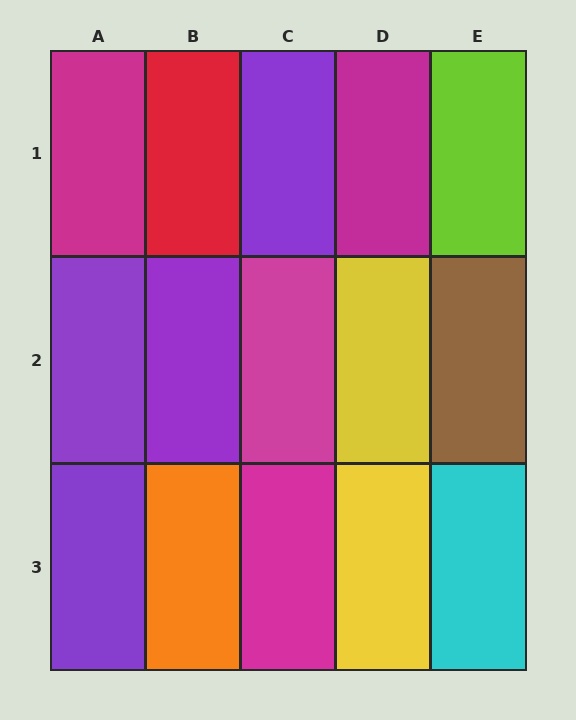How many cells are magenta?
4 cells are magenta.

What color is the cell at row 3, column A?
Purple.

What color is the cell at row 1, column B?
Red.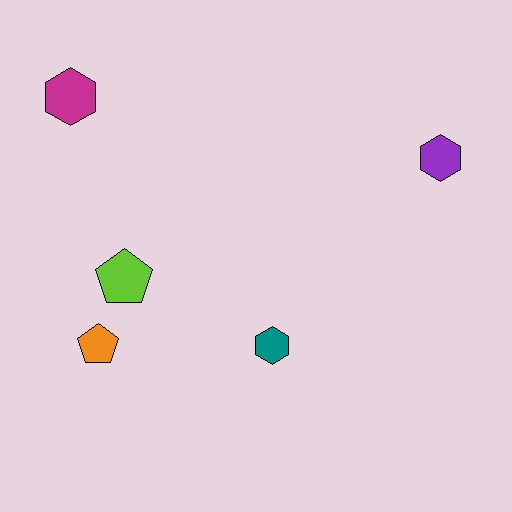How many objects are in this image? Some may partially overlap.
There are 5 objects.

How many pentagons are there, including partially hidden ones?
There are 2 pentagons.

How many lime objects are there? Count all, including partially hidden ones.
There is 1 lime object.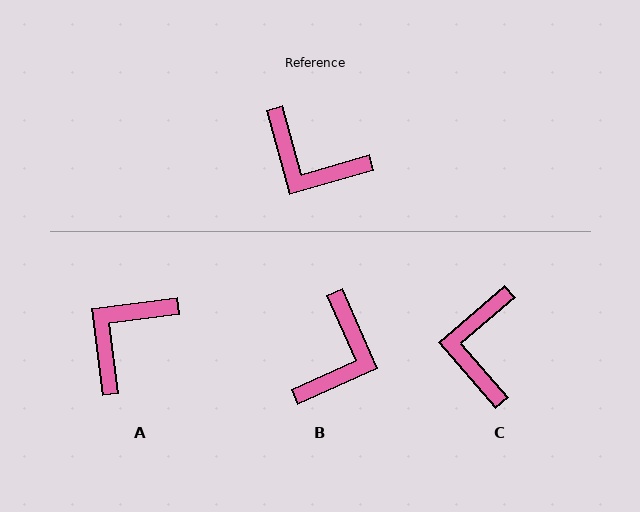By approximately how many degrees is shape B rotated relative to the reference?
Approximately 98 degrees counter-clockwise.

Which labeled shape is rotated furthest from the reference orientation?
B, about 98 degrees away.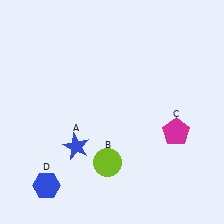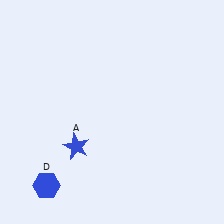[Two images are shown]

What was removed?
The lime circle (B), the magenta pentagon (C) were removed in Image 2.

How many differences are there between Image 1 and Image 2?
There are 2 differences between the two images.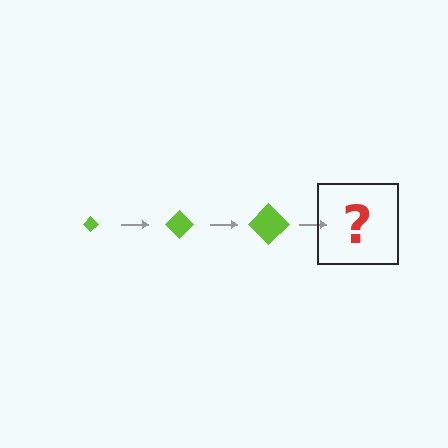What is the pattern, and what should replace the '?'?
The pattern is that the diamond gets progressively larger each step. The '?' should be a lime diamond, larger than the previous one.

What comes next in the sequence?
The next element should be a lime diamond, larger than the previous one.